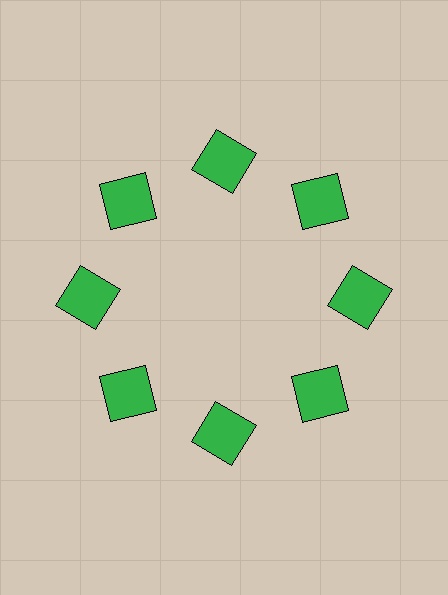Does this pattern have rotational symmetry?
Yes, this pattern has 8-fold rotational symmetry. It looks the same after rotating 45 degrees around the center.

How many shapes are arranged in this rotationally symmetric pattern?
There are 8 shapes, arranged in 8 groups of 1.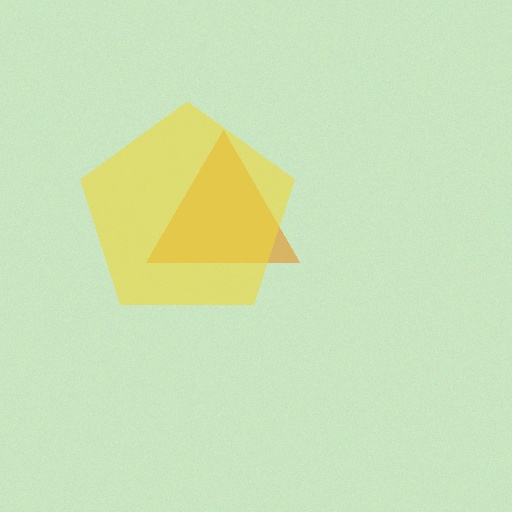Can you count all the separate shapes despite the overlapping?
Yes, there are 2 separate shapes.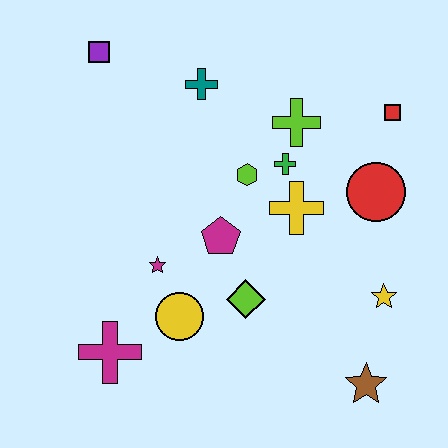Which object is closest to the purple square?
The teal cross is closest to the purple square.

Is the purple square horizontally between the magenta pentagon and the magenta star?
No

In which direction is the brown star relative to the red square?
The brown star is below the red square.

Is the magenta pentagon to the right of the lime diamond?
No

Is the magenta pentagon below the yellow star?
No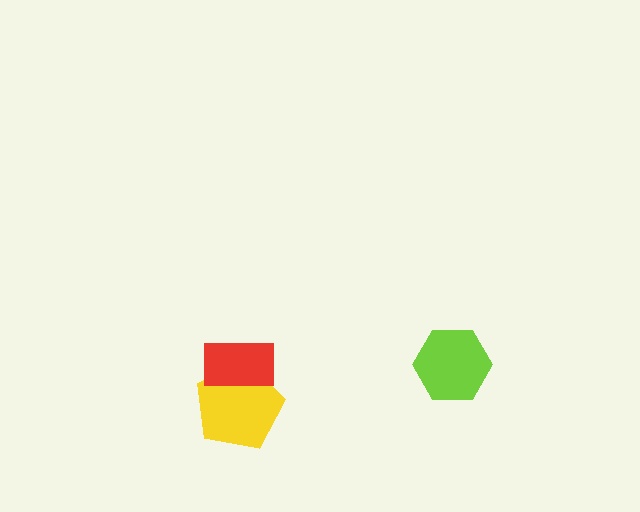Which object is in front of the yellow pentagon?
The red rectangle is in front of the yellow pentagon.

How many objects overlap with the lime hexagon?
0 objects overlap with the lime hexagon.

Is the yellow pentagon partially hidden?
Yes, it is partially covered by another shape.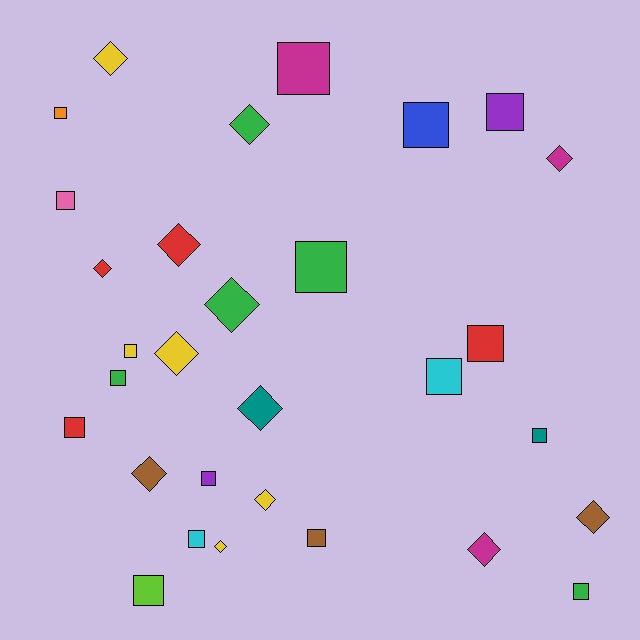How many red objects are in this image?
There are 4 red objects.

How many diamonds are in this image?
There are 13 diamonds.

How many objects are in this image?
There are 30 objects.